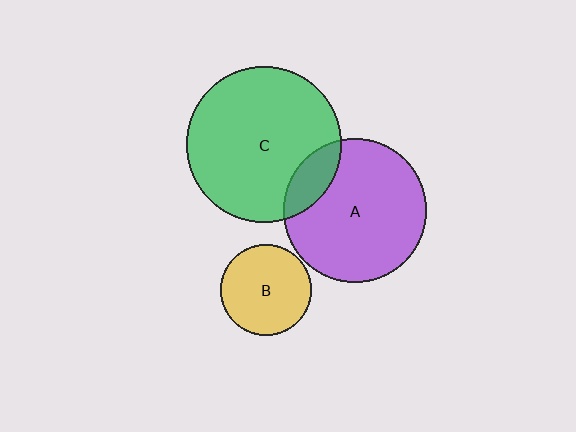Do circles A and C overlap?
Yes.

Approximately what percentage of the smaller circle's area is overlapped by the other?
Approximately 15%.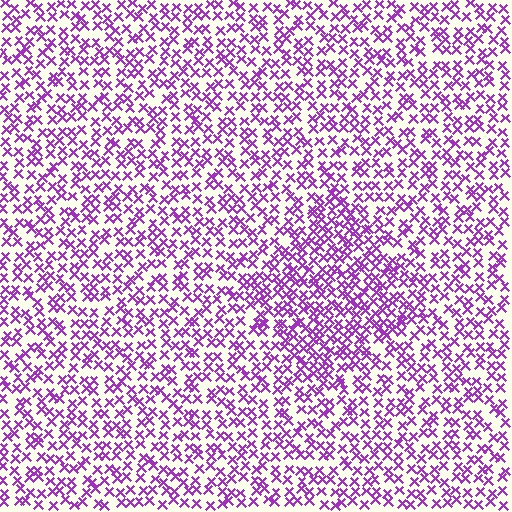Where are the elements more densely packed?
The elements are more densely packed inside the diamond boundary.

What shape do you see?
I see a diamond.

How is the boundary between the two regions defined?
The boundary is defined by a change in element density (approximately 1.6x ratio). All elements are the same color, size, and shape.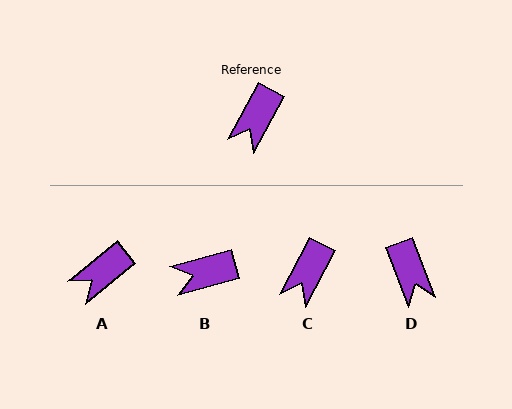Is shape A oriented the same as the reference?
No, it is off by about 23 degrees.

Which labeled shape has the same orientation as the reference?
C.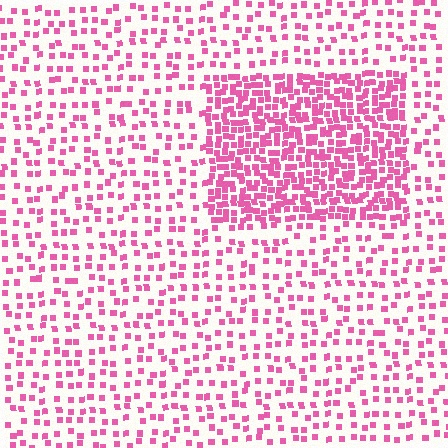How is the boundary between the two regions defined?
The boundary is defined by a change in element density (approximately 2.5x ratio). All elements are the same color, size, and shape.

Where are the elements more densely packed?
The elements are more densely packed inside the rectangle boundary.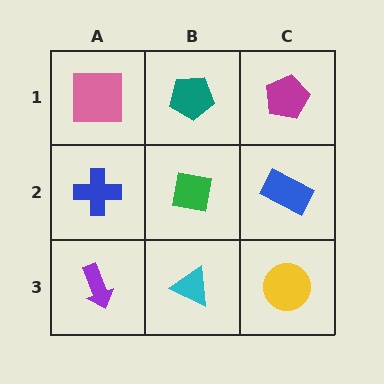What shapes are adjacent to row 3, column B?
A green square (row 2, column B), a purple arrow (row 3, column A), a yellow circle (row 3, column C).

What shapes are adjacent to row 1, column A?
A blue cross (row 2, column A), a teal pentagon (row 1, column B).